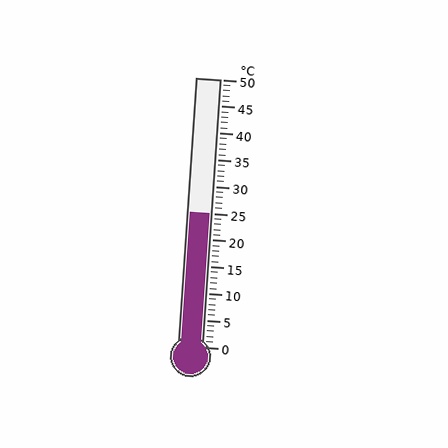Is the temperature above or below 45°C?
The temperature is below 45°C.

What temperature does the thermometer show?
The thermometer shows approximately 25°C.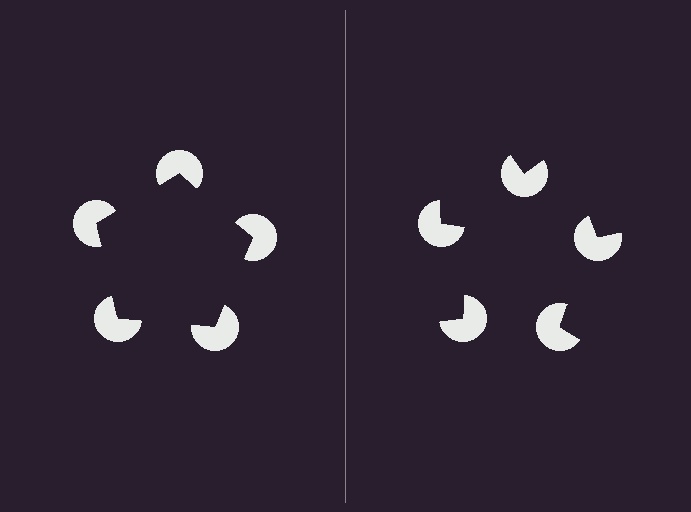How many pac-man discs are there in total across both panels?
10 — 5 on each side.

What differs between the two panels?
The pac-man discs are positioned identically on both sides; only the wedge orientations differ. On the left they align to a pentagon; on the right they are misaligned.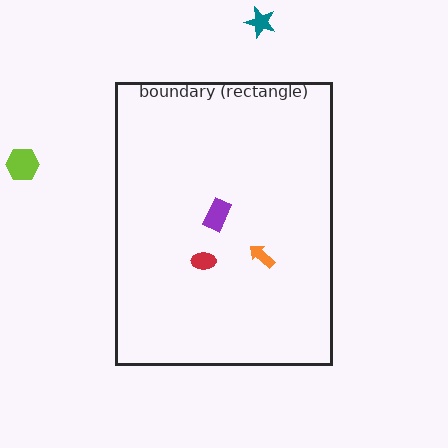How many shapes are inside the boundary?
3 inside, 2 outside.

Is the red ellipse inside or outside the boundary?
Inside.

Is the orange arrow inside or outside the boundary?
Inside.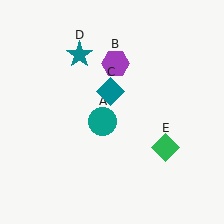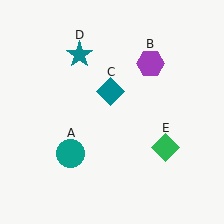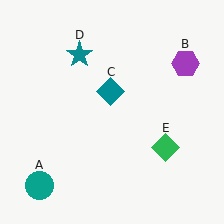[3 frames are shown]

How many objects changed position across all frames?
2 objects changed position: teal circle (object A), purple hexagon (object B).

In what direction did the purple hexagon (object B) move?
The purple hexagon (object B) moved right.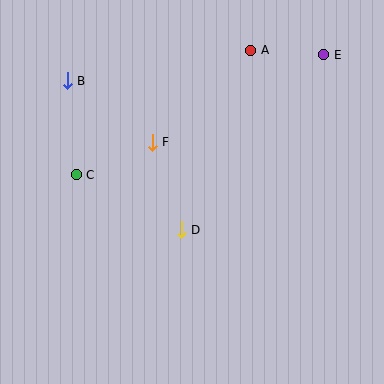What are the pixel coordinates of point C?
Point C is at (76, 175).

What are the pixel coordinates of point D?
Point D is at (181, 230).